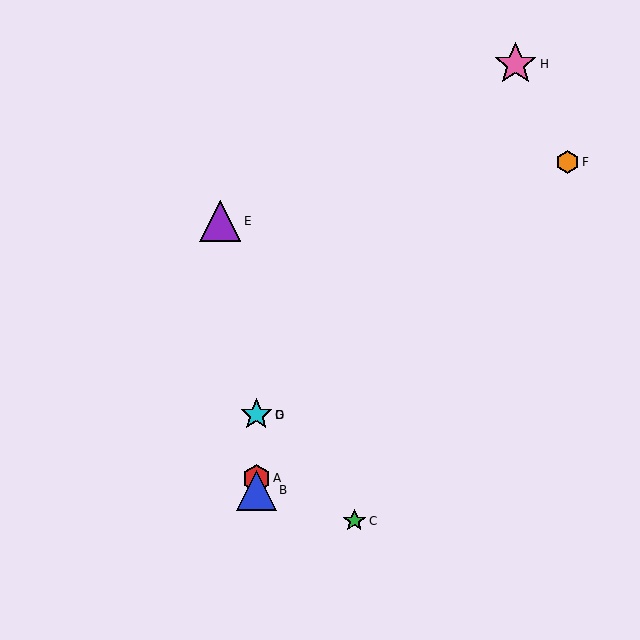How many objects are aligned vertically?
4 objects (A, B, D, G) are aligned vertically.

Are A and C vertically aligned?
No, A is at x≈256 and C is at x≈354.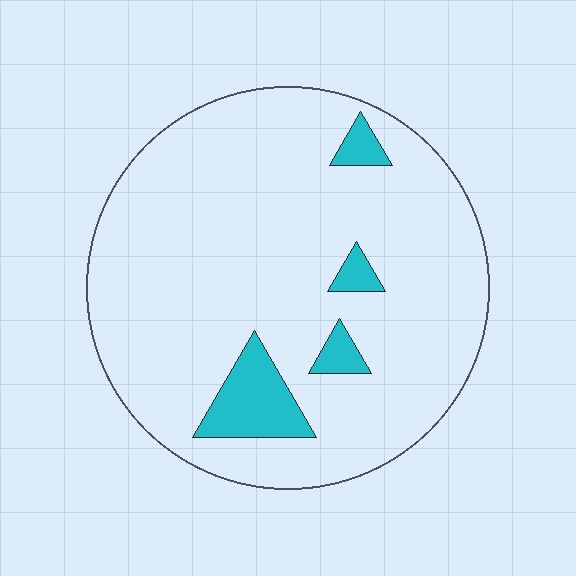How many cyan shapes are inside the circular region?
4.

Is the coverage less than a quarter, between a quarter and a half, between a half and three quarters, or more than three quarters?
Less than a quarter.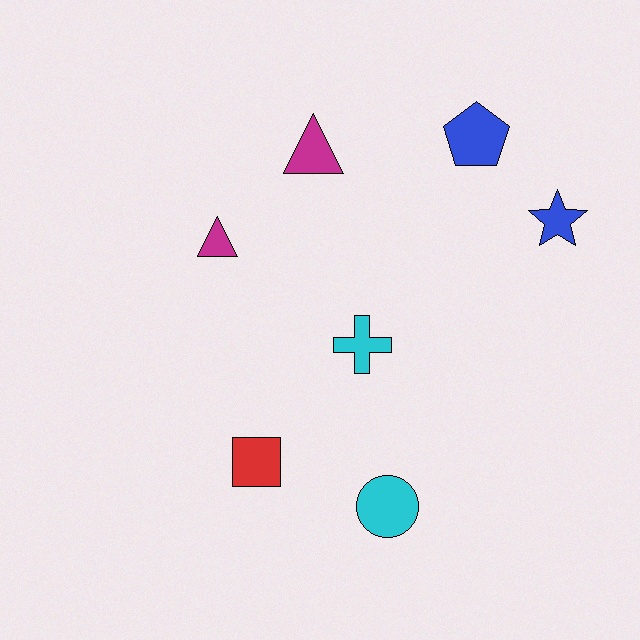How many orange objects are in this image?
There are no orange objects.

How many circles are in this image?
There is 1 circle.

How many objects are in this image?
There are 7 objects.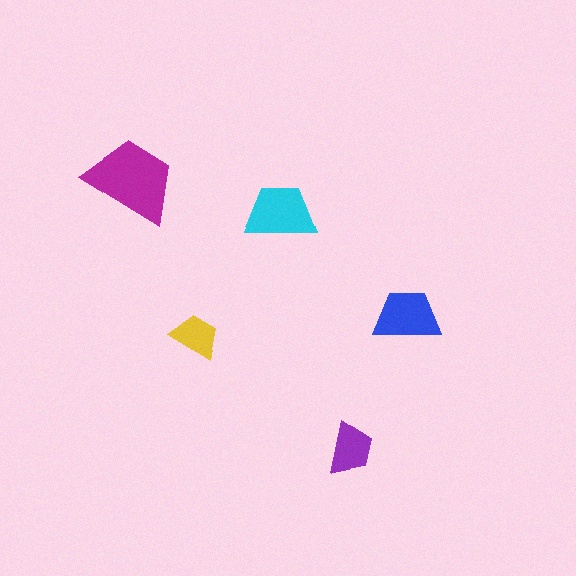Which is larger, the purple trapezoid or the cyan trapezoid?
The cyan one.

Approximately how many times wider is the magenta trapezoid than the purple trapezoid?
About 1.5 times wider.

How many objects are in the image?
There are 5 objects in the image.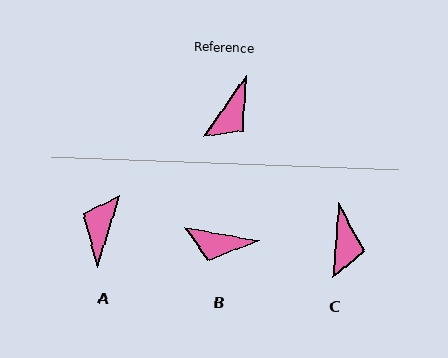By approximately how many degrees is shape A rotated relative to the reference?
Approximately 162 degrees clockwise.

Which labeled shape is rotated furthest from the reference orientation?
A, about 162 degrees away.